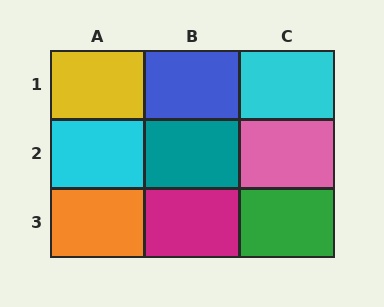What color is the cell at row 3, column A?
Orange.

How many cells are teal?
1 cell is teal.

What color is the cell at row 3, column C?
Green.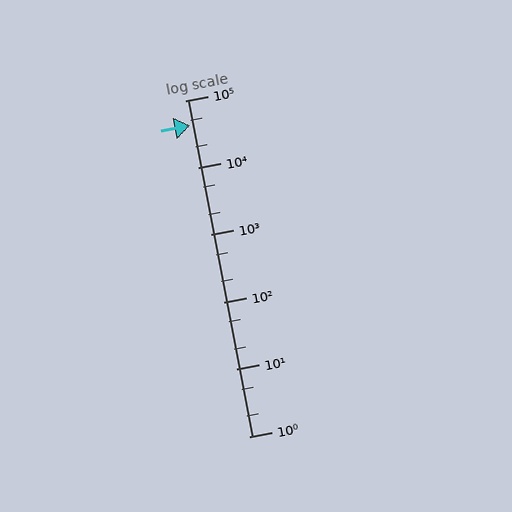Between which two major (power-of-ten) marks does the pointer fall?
The pointer is between 10000 and 100000.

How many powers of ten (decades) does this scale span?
The scale spans 5 decades, from 1 to 100000.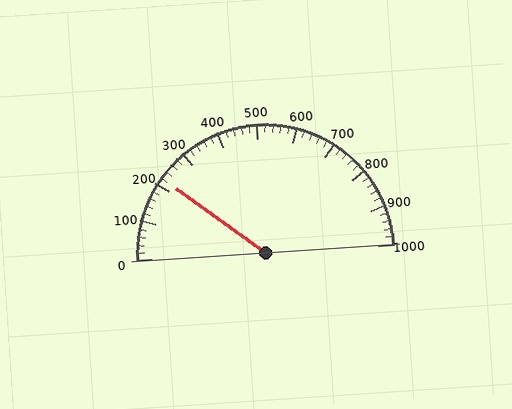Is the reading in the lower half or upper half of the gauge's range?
The reading is in the lower half of the range (0 to 1000).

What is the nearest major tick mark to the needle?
The nearest major tick mark is 200.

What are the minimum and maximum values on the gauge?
The gauge ranges from 0 to 1000.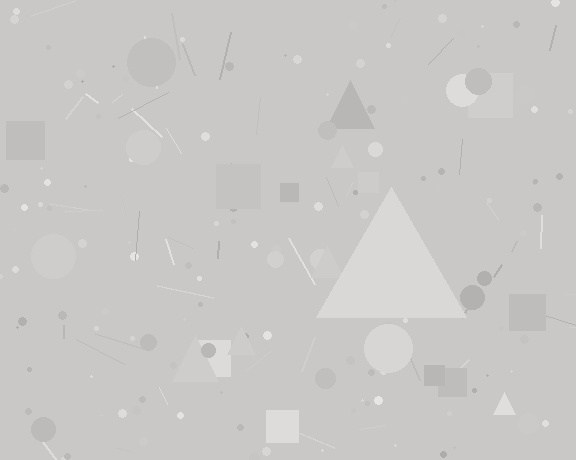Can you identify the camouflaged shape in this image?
The camouflaged shape is a triangle.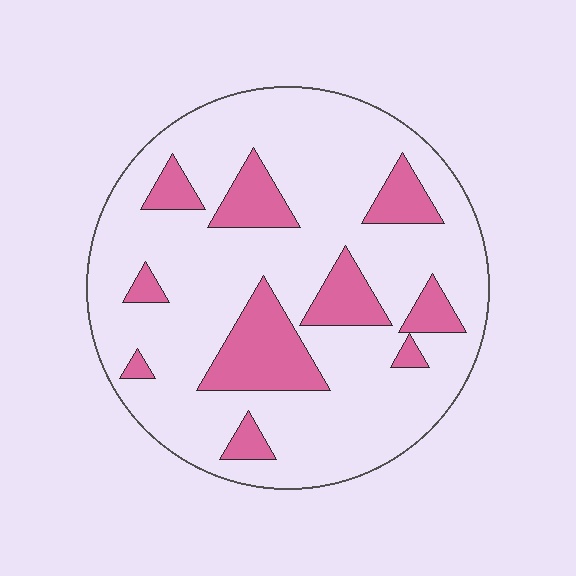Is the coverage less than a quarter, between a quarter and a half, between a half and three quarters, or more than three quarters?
Less than a quarter.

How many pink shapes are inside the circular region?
10.